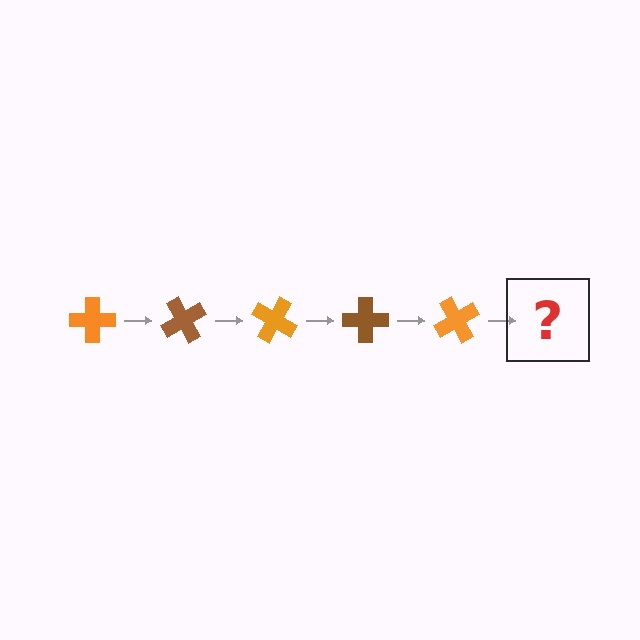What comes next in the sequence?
The next element should be a brown cross, rotated 300 degrees from the start.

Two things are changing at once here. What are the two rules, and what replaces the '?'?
The two rules are that it rotates 60 degrees each step and the color cycles through orange and brown. The '?' should be a brown cross, rotated 300 degrees from the start.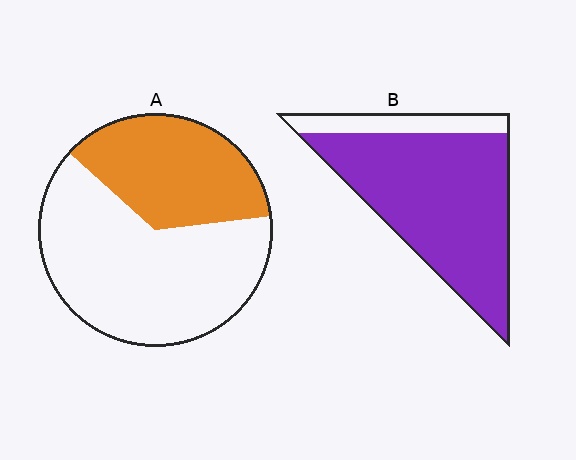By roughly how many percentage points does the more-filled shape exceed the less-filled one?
By roughly 45 percentage points (B over A).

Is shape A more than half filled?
No.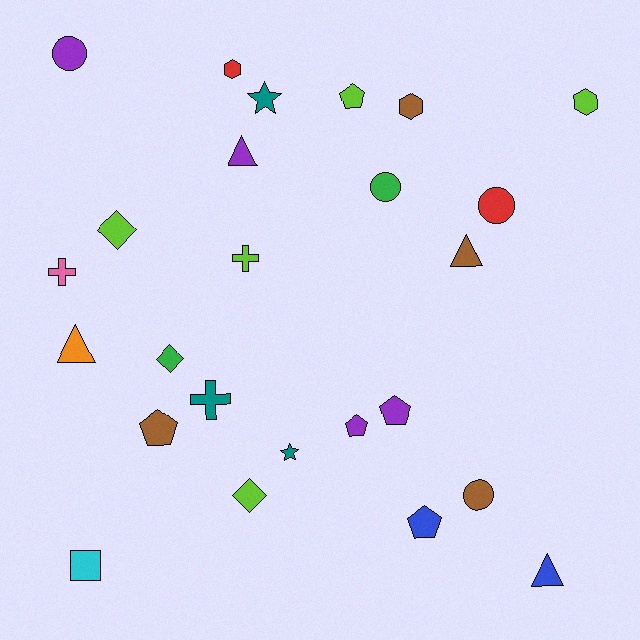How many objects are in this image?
There are 25 objects.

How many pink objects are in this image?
There is 1 pink object.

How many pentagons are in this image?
There are 5 pentagons.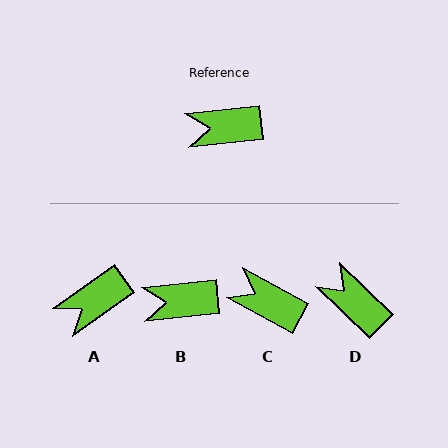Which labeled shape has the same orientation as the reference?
B.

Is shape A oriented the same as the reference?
No, it is off by about 29 degrees.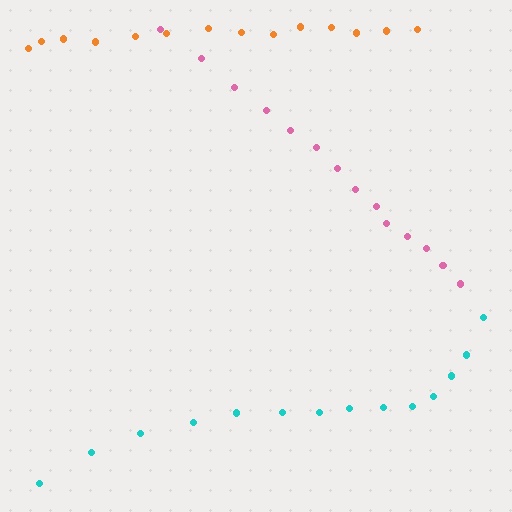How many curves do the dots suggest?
There are 3 distinct paths.